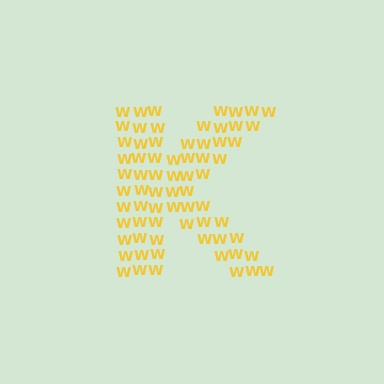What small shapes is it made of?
It is made of small letter W's.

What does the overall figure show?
The overall figure shows the letter K.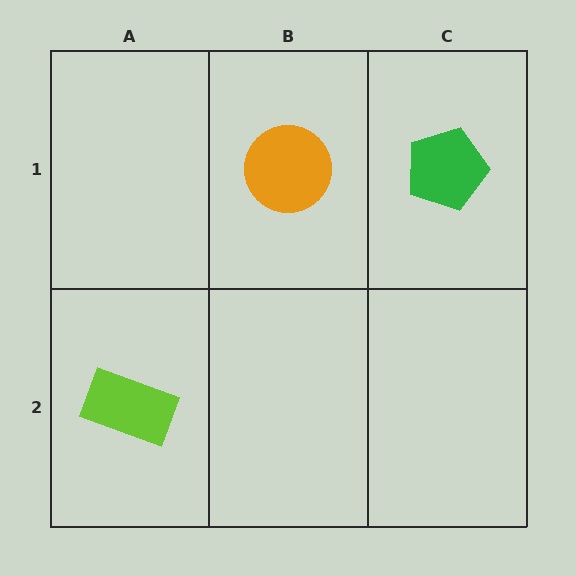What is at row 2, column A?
A lime rectangle.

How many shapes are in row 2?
1 shape.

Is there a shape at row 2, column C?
No, that cell is empty.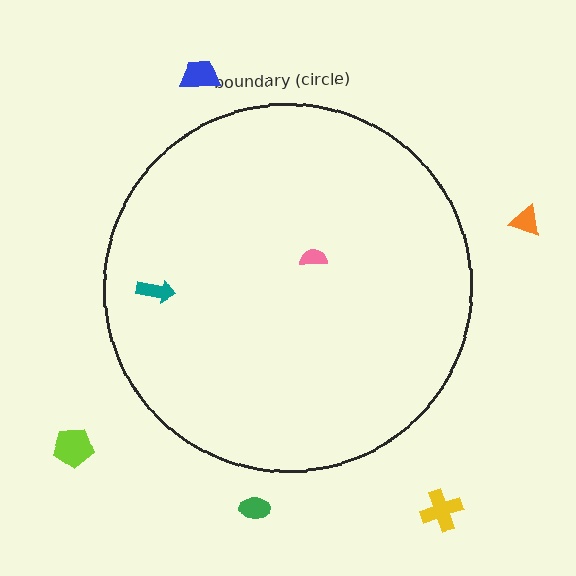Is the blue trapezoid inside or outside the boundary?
Outside.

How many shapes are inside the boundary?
2 inside, 5 outside.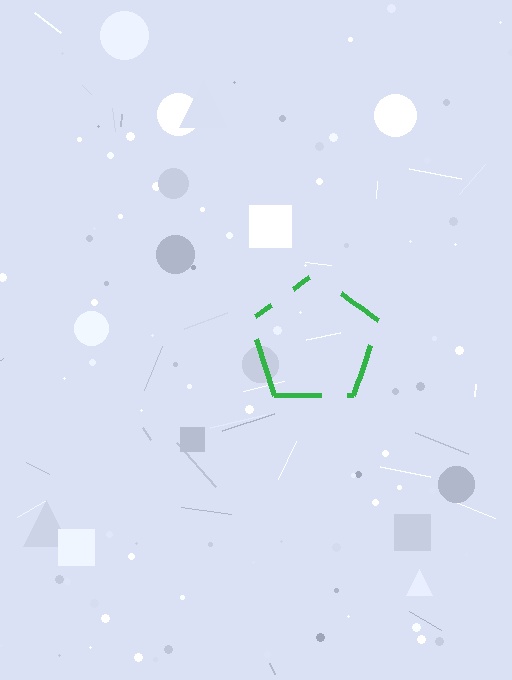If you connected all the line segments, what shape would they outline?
They would outline a pentagon.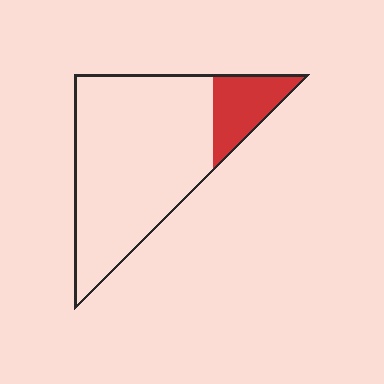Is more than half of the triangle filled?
No.